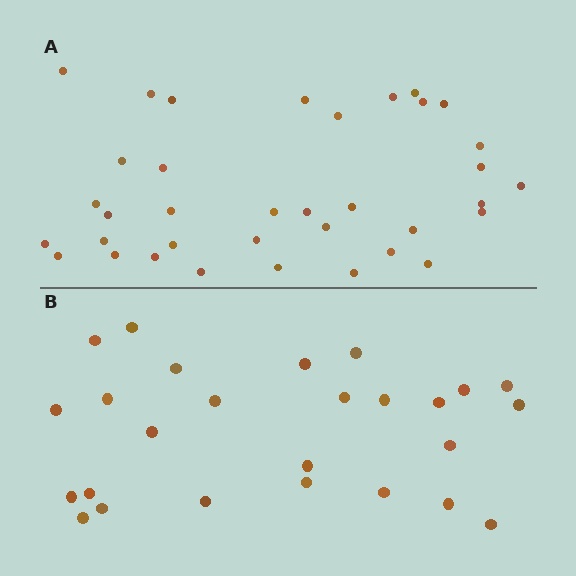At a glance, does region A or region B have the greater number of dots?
Region A (the top region) has more dots.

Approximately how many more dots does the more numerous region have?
Region A has roughly 10 or so more dots than region B.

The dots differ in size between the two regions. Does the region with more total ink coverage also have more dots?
No. Region B has more total ink coverage because its dots are larger, but region A actually contains more individual dots. Total area can be misleading — the number of items is what matters here.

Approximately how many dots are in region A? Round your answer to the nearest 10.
About 40 dots. (The exact count is 36, which rounds to 40.)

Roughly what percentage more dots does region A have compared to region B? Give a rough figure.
About 40% more.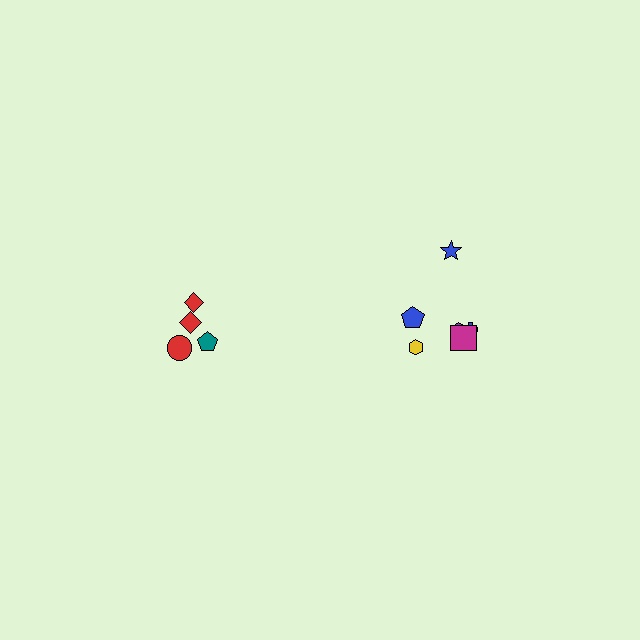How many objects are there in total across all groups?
There are 10 objects.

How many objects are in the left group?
There are 4 objects.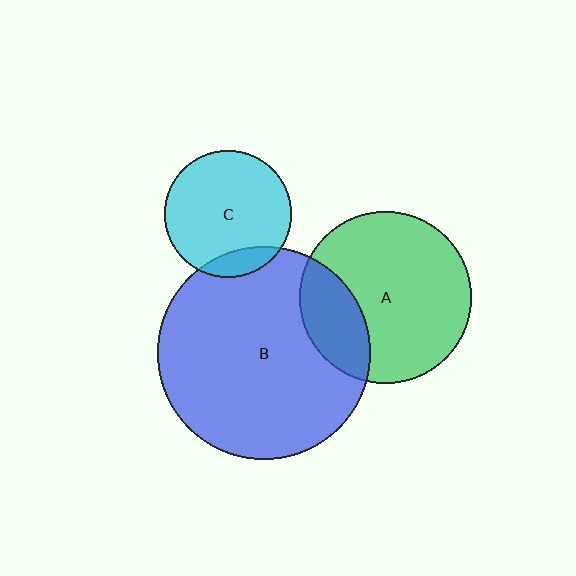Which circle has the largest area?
Circle B (blue).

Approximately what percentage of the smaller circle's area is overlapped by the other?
Approximately 10%.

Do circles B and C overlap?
Yes.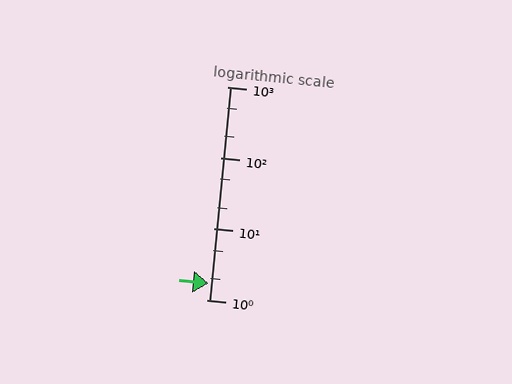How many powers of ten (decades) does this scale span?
The scale spans 3 decades, from 1 to 1000.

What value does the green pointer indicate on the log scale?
The pointer indicates approximately 1.7.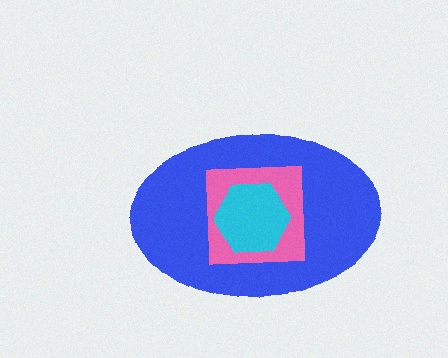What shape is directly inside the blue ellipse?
The pink square.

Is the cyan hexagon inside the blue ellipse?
Yes.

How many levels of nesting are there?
3.